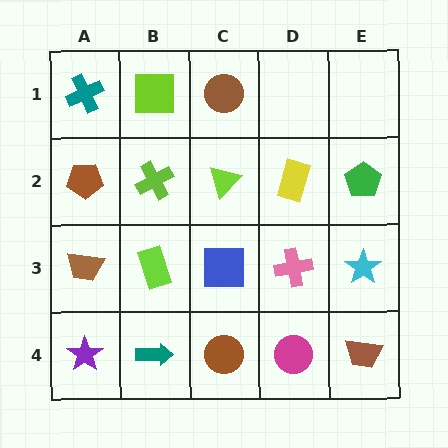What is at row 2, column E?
A green pentagon.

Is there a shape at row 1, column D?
No, that cell is empty.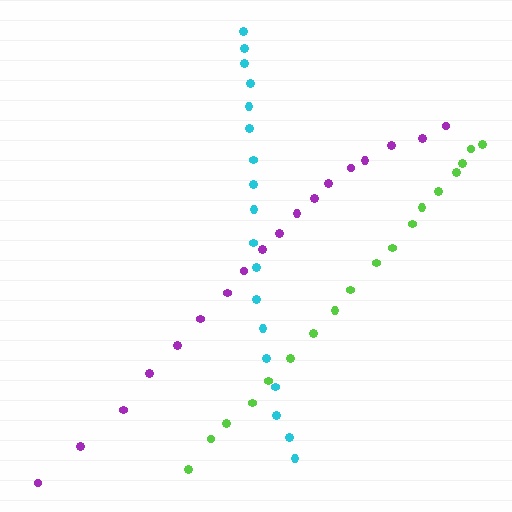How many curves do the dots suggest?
There are 3 distinct paths.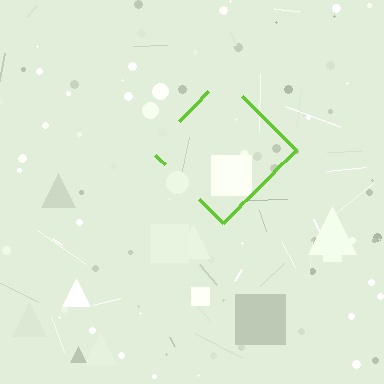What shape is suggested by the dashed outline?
The dashed outline suggests a diamond.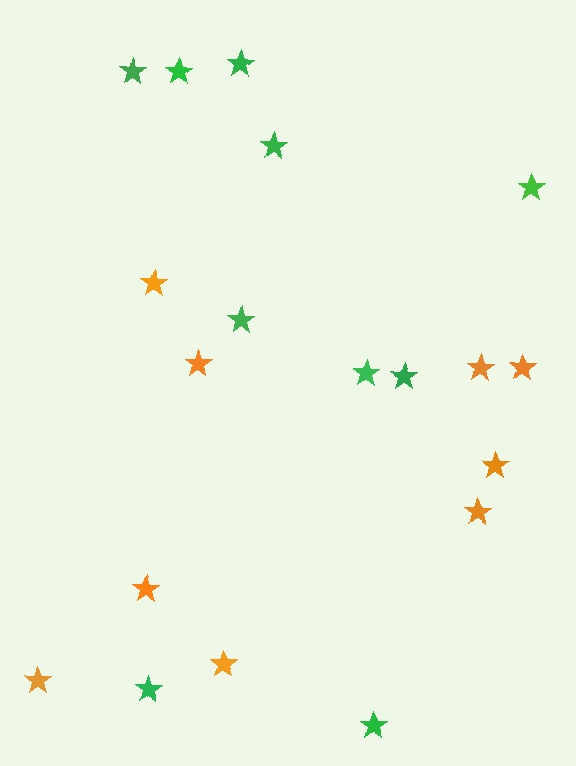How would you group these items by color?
There are 2 groups: one group of green stars (10) and one group of orange stars (9).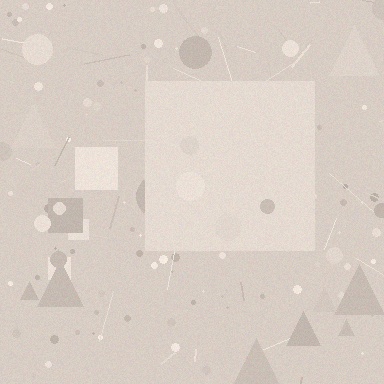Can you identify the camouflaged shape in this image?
The camouflaged shape is a square.